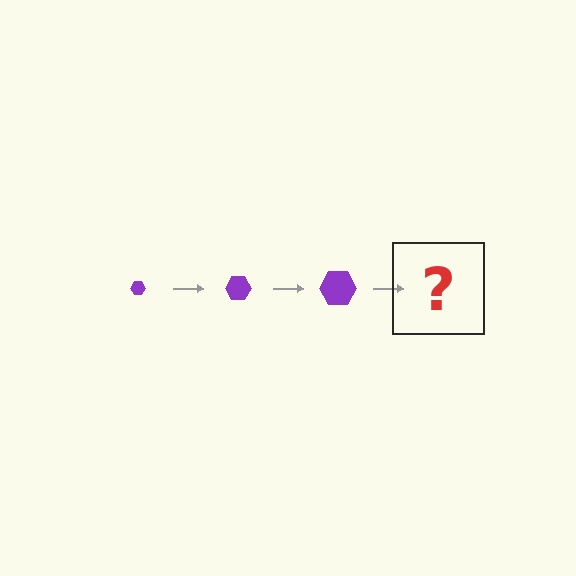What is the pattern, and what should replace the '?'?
The pattern is that the hexagon gets progressively larger each step. The '?' should be a purple hexagon, larger than the previous one.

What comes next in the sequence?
The next element should be a purple hexagon, larger than the previous one.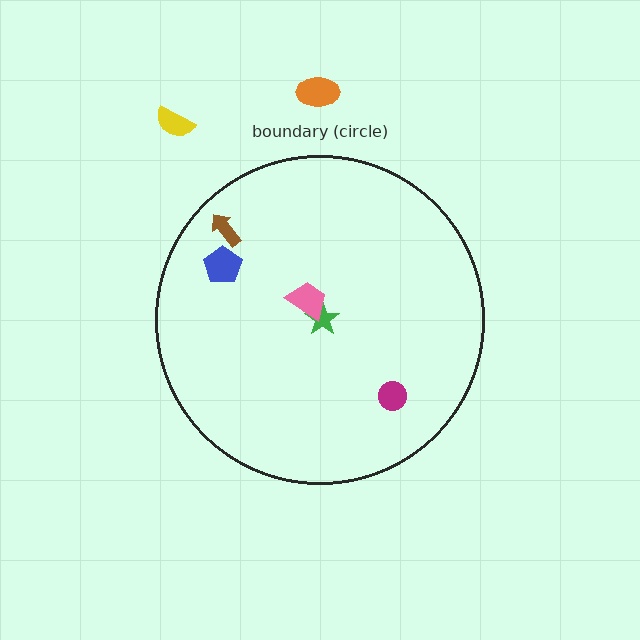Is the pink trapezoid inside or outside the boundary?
Inside.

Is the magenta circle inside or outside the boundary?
Inside.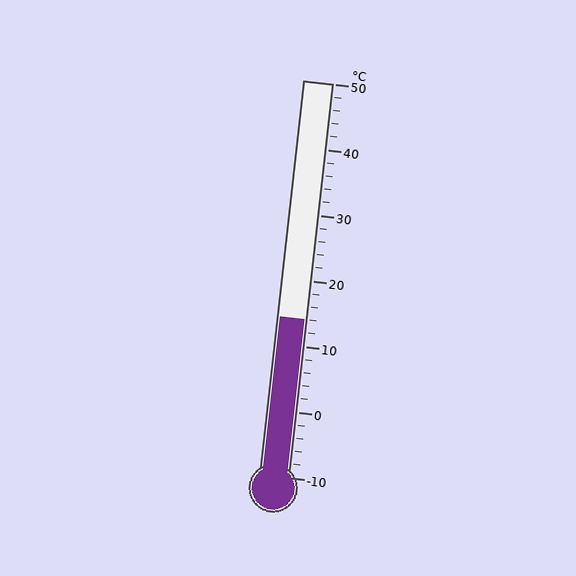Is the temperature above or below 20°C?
The temperature is below 20°C.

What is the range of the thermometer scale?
The thermometer scale ranges from -10°C to 50°C.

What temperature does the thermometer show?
The thermometer shows approximately 14°C.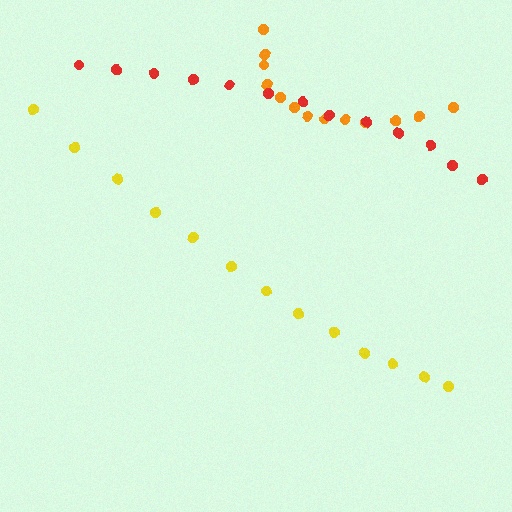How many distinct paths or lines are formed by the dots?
There are 3 distinct paths.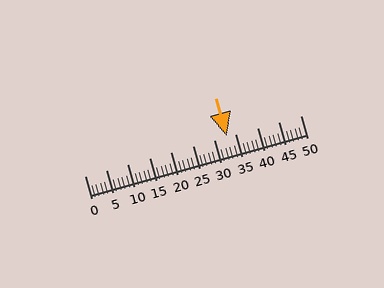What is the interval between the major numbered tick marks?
The major tick marks are spaced 5 units apart.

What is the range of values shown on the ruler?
The ruler shows values from 0 to 50.